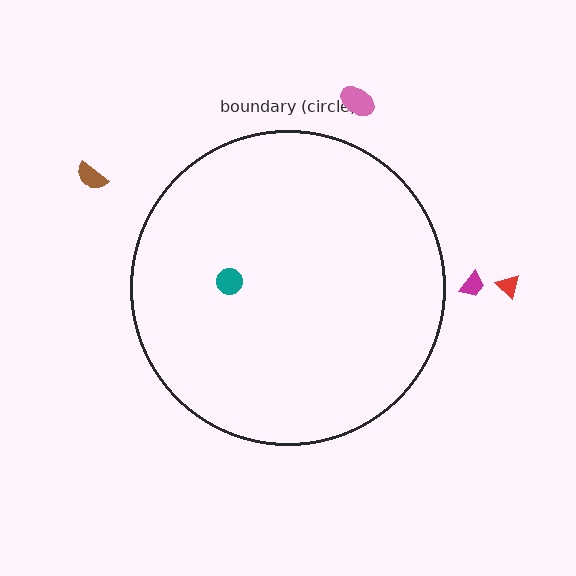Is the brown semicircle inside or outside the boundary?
Outside.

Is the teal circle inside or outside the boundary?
Inside.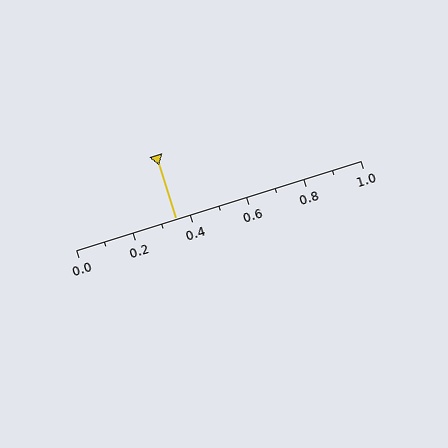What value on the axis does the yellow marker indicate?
The marker indicates approximately 0.35.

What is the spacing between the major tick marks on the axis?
The major ticks are spaced 0.2 apart.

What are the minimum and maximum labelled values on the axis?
The axis runs from 0.0 to 1.0.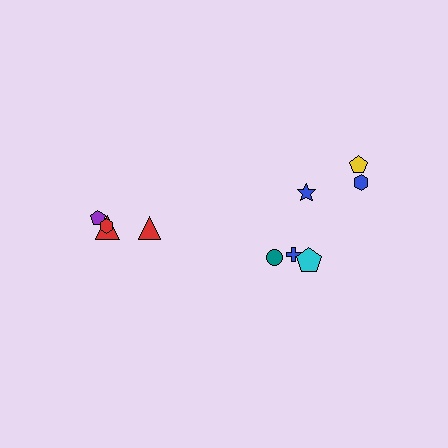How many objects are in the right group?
There are 6 objects.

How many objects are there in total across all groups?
There are 10 objects.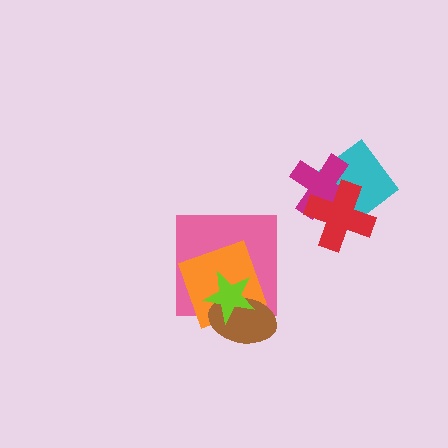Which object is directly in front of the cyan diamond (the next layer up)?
The magenta cross is directly in front of the cyan diamond.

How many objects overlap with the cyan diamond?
2 objects overlap with the cyan diamond.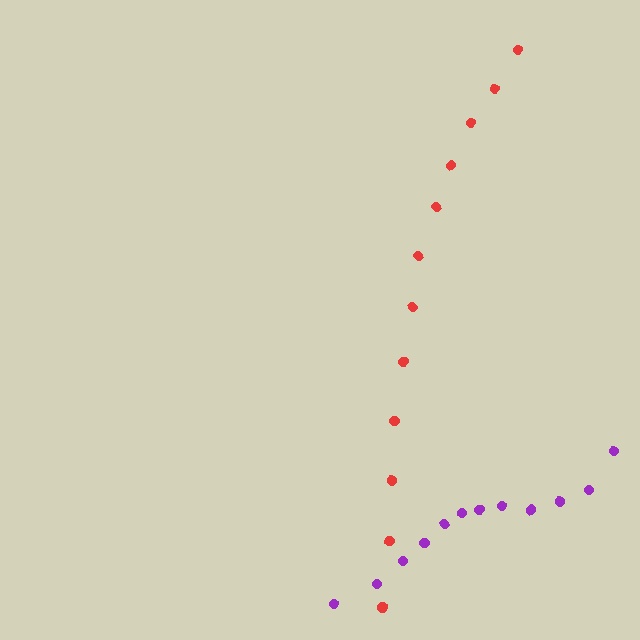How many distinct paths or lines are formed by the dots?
There are 2 distinct paths.